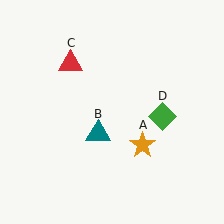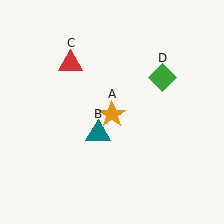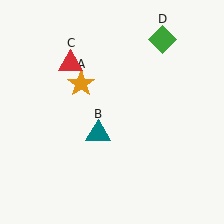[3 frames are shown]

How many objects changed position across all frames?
2 objects changed position: orange star (object A), green diamond (object D).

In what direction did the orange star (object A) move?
The orange star (object A) moved up and to the left.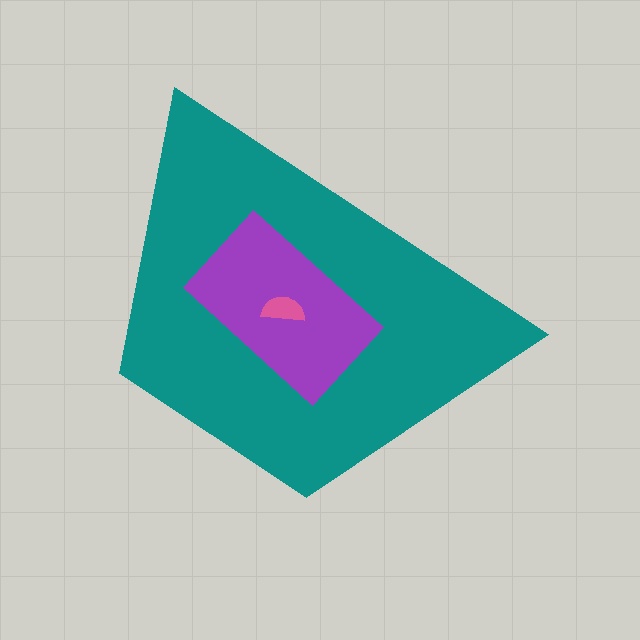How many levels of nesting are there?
3.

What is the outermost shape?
The teal trapezoid.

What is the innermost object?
The pink semicircle.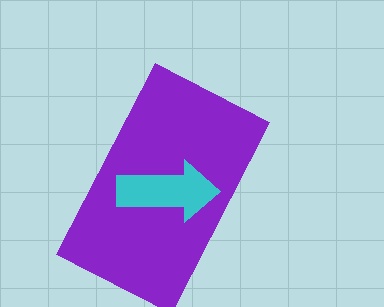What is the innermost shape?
The cyan arrow.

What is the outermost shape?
The purple rectangle.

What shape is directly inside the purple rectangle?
The cyan arrow.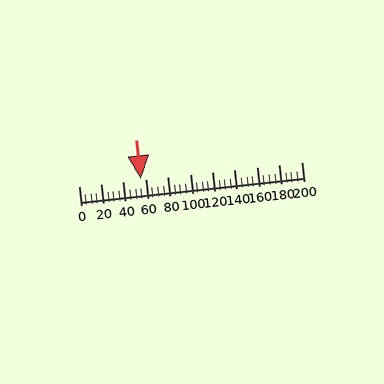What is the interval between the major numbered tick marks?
The major tick marks are spaced 20 units apart.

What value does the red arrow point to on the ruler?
The red arrow points to approximately 56.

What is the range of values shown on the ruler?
The ruler shows values from 0 to 200.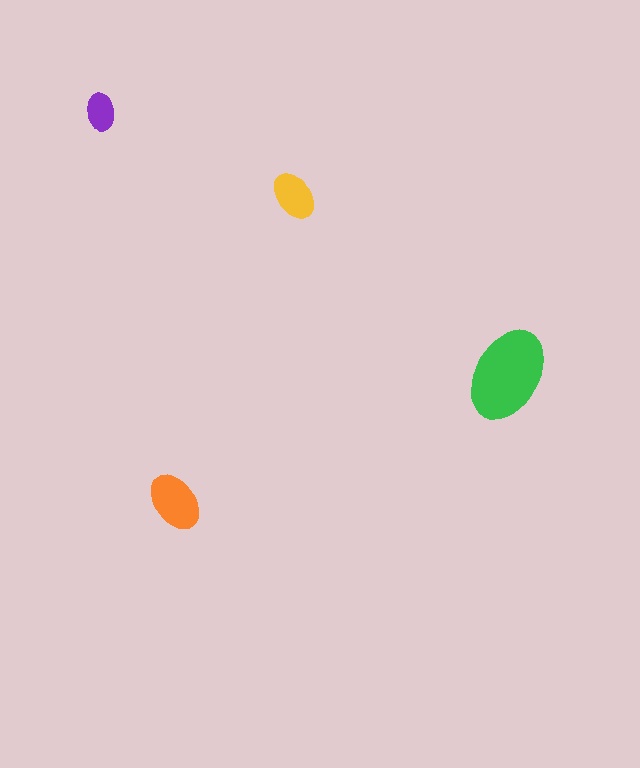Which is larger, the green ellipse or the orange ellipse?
The green one.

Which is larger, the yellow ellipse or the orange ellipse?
The orange one.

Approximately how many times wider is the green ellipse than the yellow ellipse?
About 2 times wider.